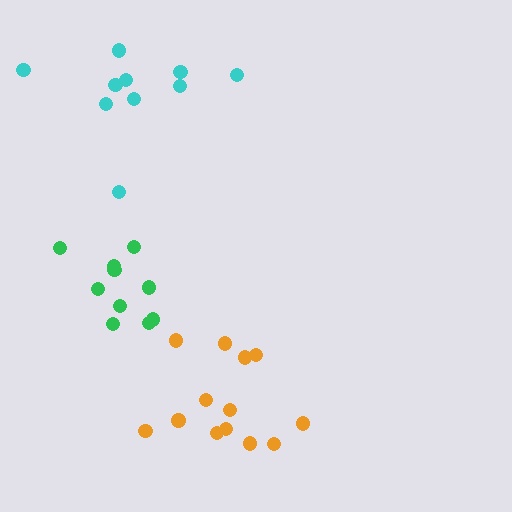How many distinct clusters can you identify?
There are 3 distinct clusters.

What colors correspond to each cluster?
The clusters are colored: cyan, orange, green.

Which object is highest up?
The cyan cluster is topmost.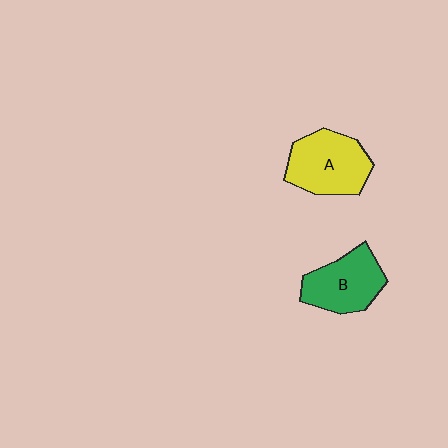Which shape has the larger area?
Shape A (yellow).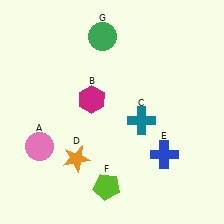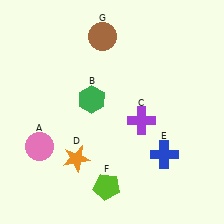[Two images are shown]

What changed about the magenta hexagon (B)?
In Image 1, B is magenta. In Image 2, it changed to green.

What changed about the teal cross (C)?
In Image 1, C is teal. In Image 2, it changed to purple.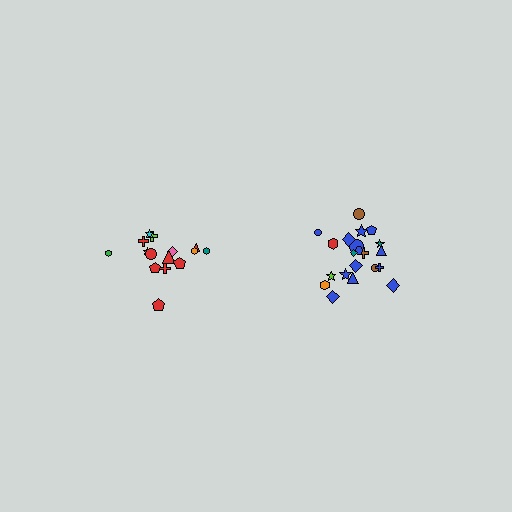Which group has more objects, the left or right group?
The right group.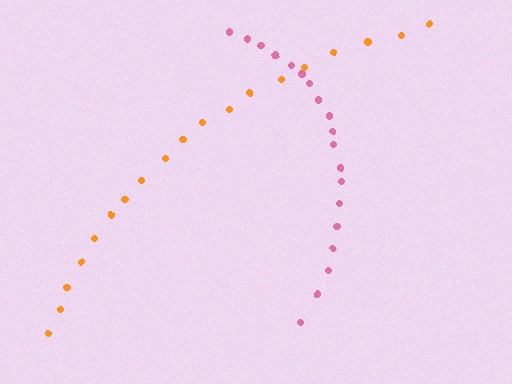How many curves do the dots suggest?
There are 2 distinct paths.